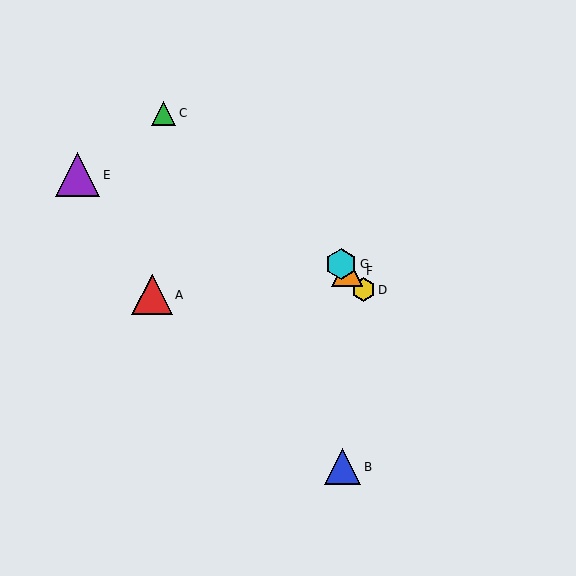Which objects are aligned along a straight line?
Objects D, F, G are aligned along a straight line.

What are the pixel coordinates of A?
Object A is at (152, 295).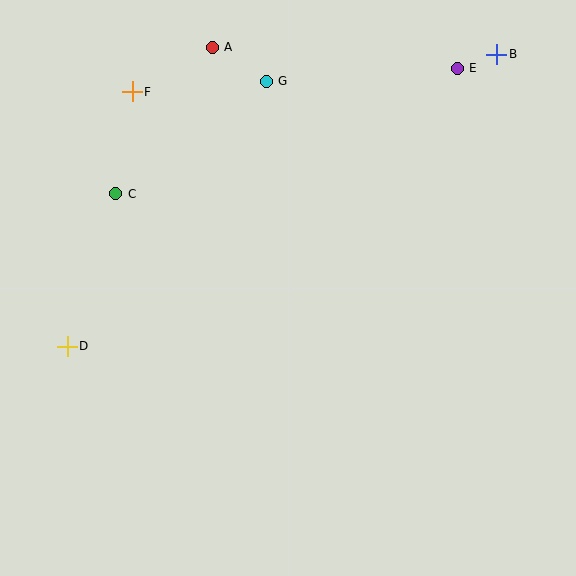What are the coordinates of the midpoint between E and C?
The midpoint between E and C is at (287, 131).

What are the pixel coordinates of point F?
Point F is at (132, 92).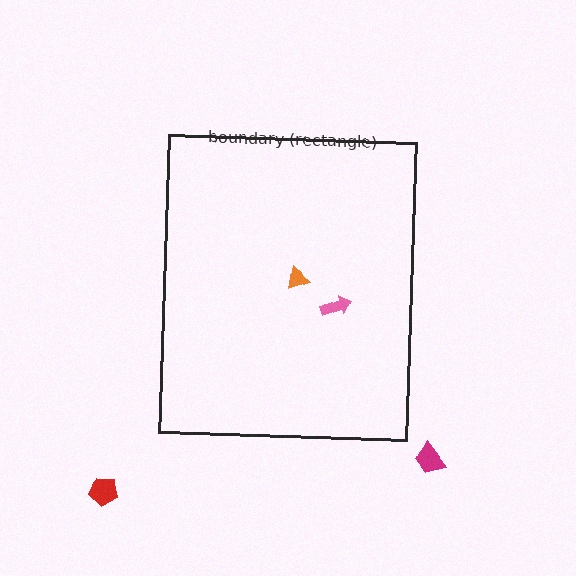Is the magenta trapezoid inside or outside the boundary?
Outside.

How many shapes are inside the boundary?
2 inside, 2 outside.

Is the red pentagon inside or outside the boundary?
Outside.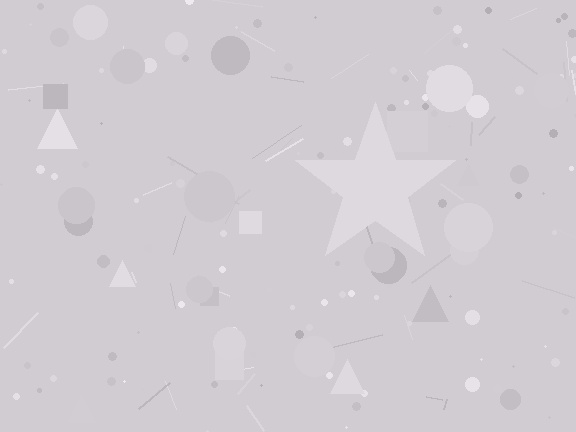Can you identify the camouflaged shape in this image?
The camouflaged shape is a star.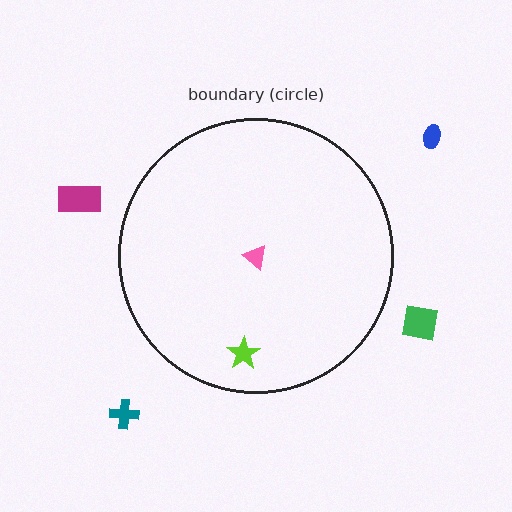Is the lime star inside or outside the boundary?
Inside.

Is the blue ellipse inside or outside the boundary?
Outside.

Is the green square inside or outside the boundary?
Outside.